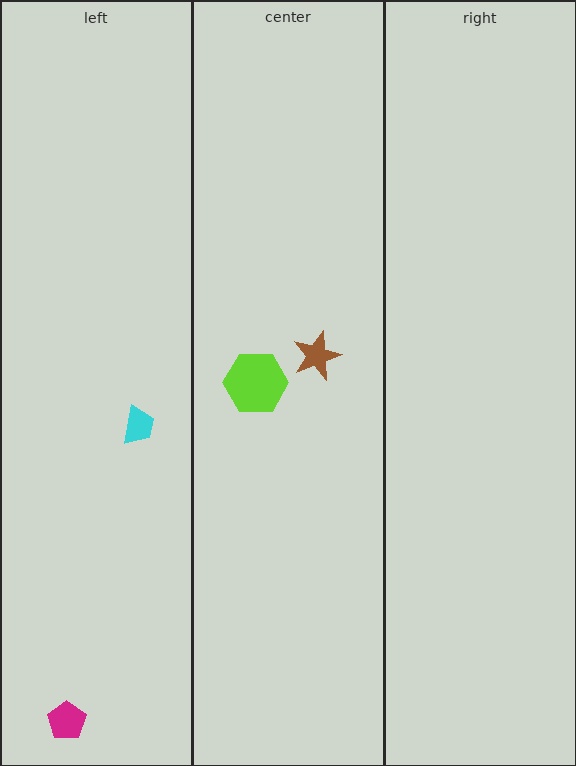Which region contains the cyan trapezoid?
The left region.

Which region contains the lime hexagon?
The center region.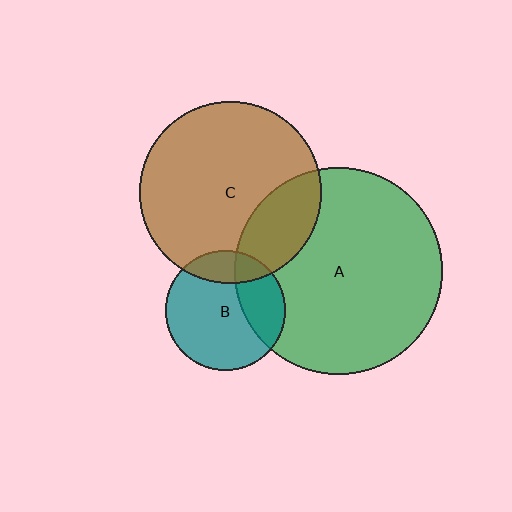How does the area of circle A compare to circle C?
Approximately 1.3 times.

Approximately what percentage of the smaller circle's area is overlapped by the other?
Approximately 20%.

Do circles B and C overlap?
Yes.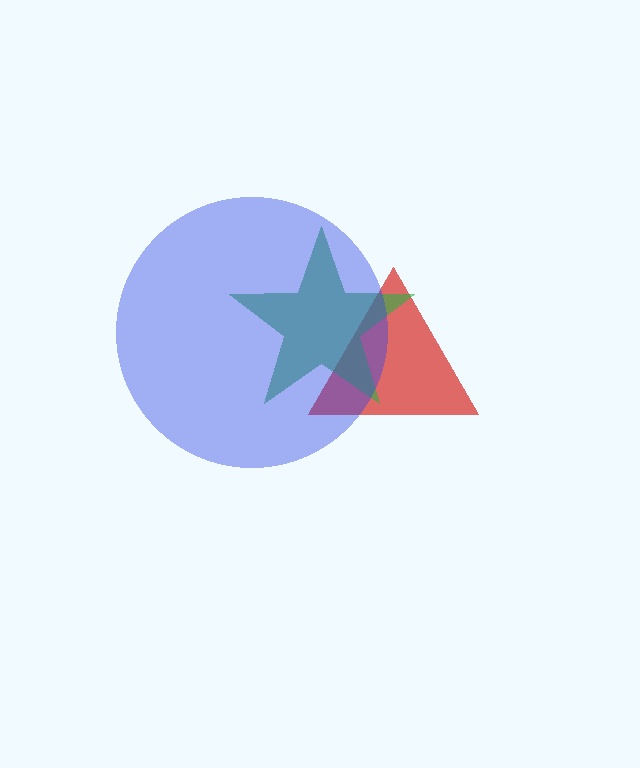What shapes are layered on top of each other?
The layered shapes are: a red triangle, a green star, a blue circle.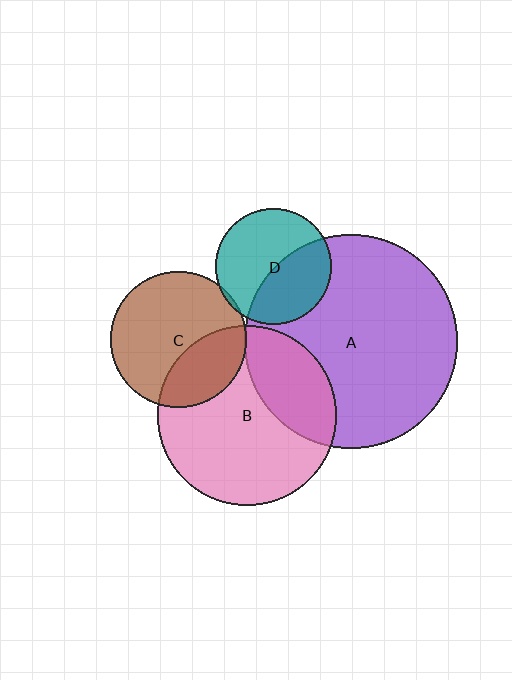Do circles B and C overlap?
Yes.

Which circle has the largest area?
Circle A (purple).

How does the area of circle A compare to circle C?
Approximately 2.5 times.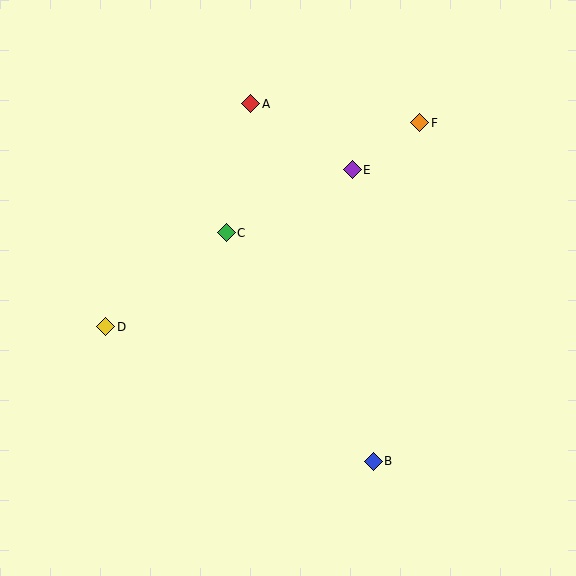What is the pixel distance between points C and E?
The distance between C and E is 141 pixels.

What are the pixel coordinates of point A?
Point A is at (251, 104).